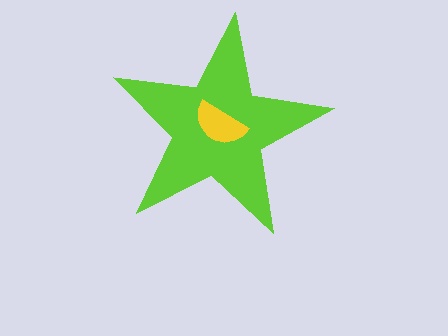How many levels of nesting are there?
2.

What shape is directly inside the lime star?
The yellow semicircle.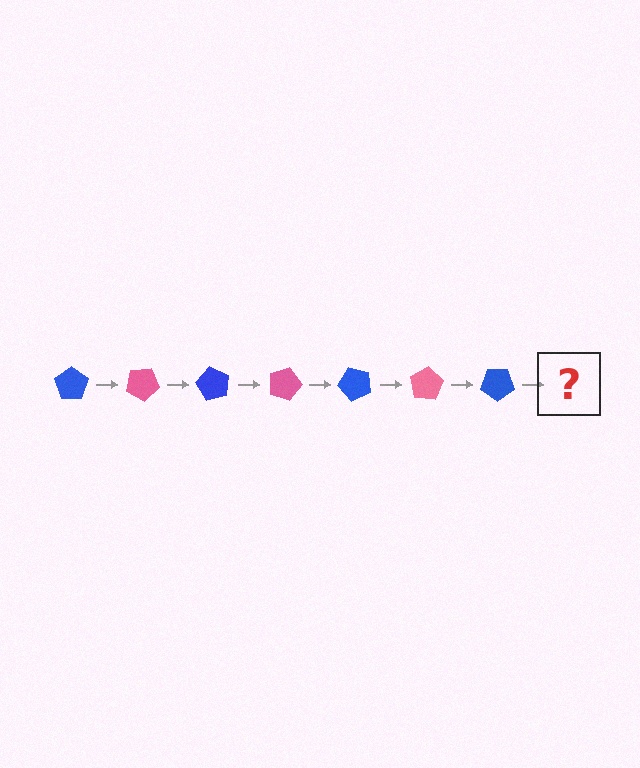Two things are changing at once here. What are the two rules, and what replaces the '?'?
The two rules are that it rotates 30 degrees each step and the color cycles through blue and pink. The '?' should be a pink pentagon, rotated 210 degrees from the start.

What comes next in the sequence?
The next element should be a pink pentagon, rotated 210 degrees from the start.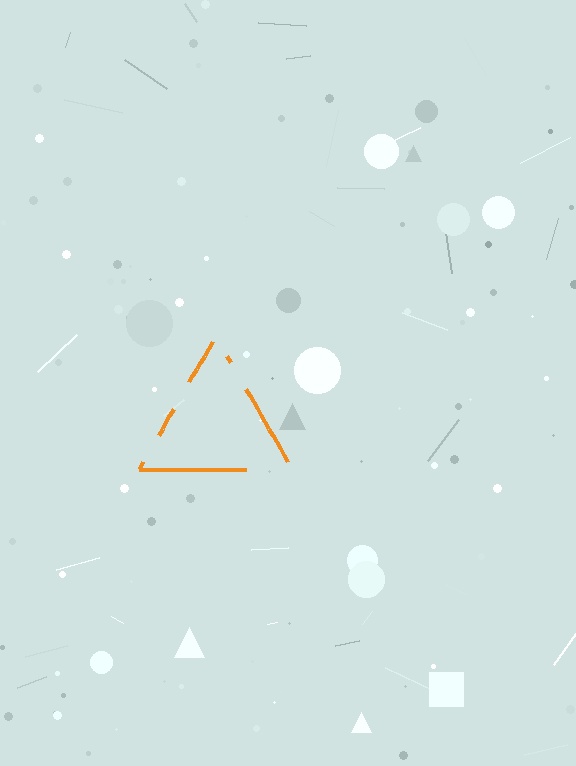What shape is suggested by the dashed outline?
The dashed outline suggests a triangle.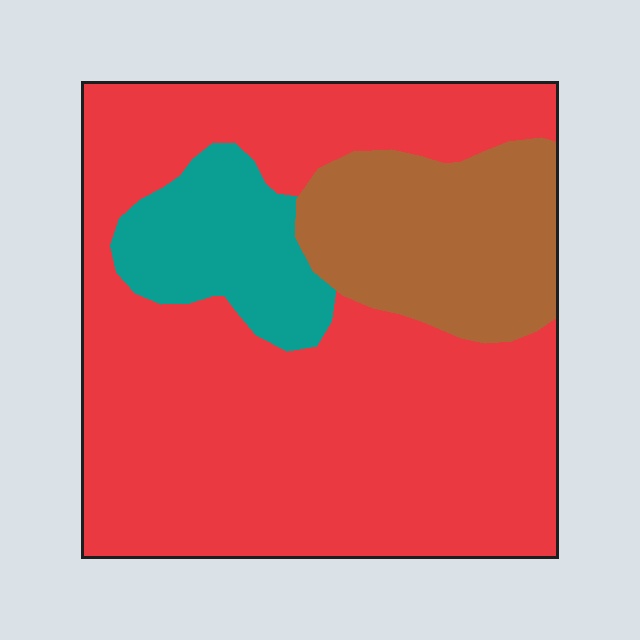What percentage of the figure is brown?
Brown takes up about one fifth (1/5) of the figure.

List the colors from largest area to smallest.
From largest to smallest: red, brown, teal.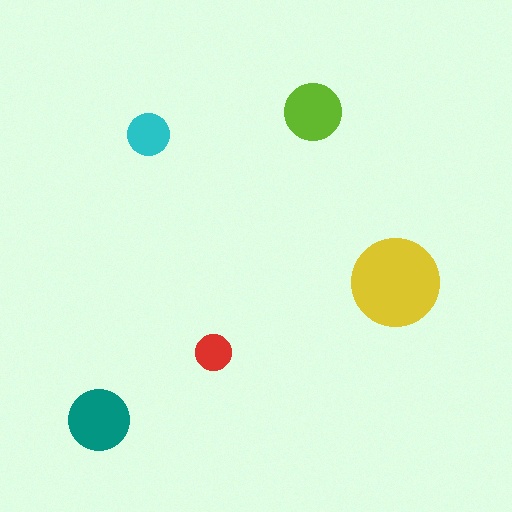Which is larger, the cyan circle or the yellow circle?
The yellow one.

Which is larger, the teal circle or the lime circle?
The teal one.